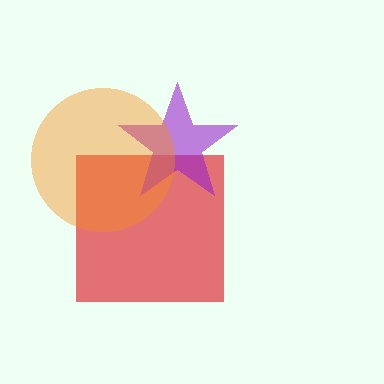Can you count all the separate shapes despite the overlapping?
Yes, there are 3 separate shapes.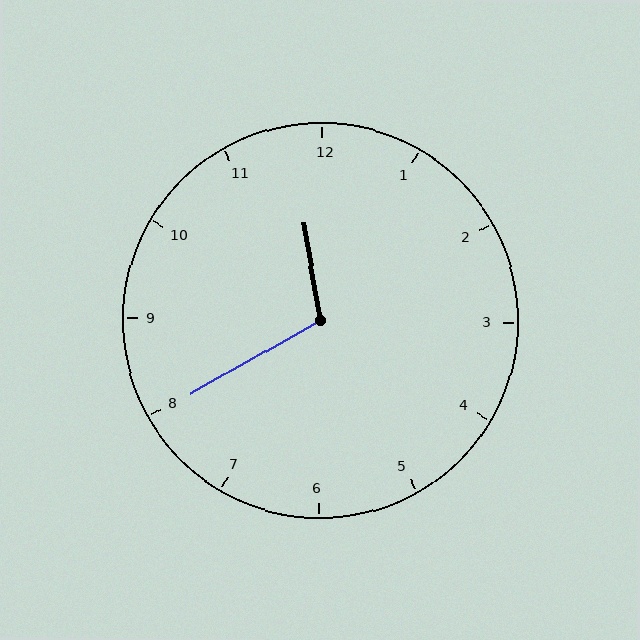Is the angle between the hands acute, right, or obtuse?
It is obtuse.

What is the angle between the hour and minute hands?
Approximately 110 degrees.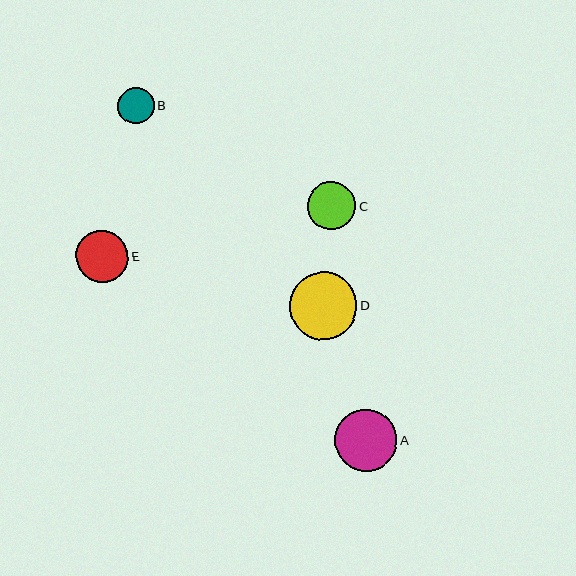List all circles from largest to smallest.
From largest to smallest: D, A, E, C, B.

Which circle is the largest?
Circle D is the largest with a size of approximately 67 pixels.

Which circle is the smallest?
Circle B is the smallest with a size of approximately 36 pixels.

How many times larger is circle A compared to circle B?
Circle A is approximately 1.7 times the size of circle B.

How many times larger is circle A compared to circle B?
Circle A is approximately 1.7 times the size of circle B.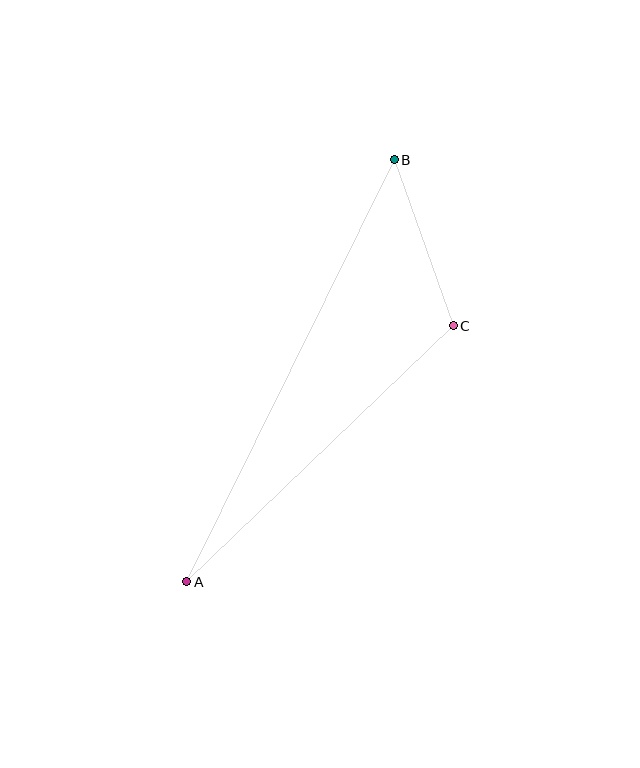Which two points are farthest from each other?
Points A and B are farthest from each other.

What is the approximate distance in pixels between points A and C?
The distance between A and C is approximately 369 pixels.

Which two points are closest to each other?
Points B and C are closest to each other.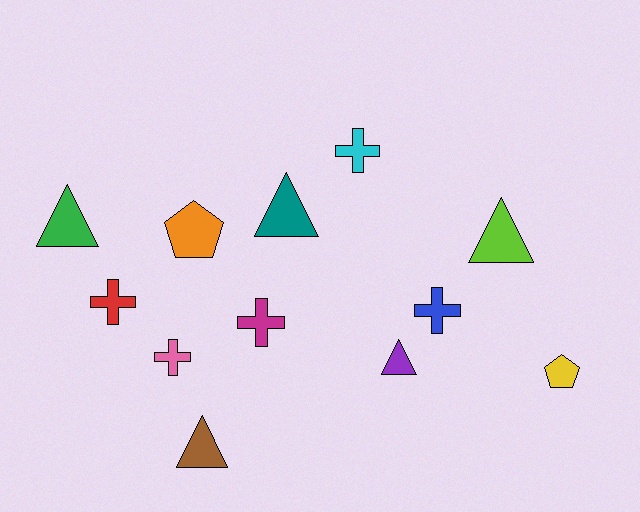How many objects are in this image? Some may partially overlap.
There are 12 objects.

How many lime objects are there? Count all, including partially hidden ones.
There is 1 lime object.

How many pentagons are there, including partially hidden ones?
There are 2 pentagons.